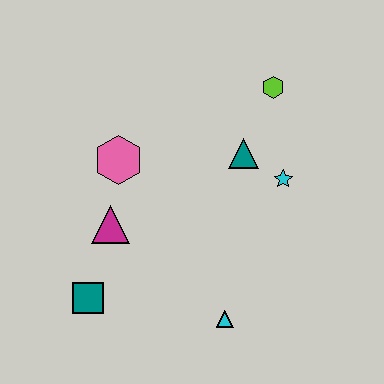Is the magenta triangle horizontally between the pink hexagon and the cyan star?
No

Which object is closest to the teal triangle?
The cyan star is closest to the teal triangle.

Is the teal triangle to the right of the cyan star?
No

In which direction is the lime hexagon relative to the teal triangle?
The lime hexagon is above the teal triangle.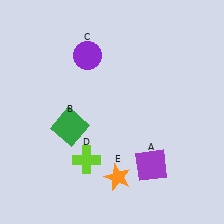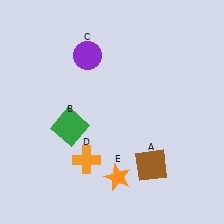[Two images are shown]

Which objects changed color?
A changed from purple to brown. D changed from lime to orange.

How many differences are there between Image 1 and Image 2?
There are 2 differences between the two images.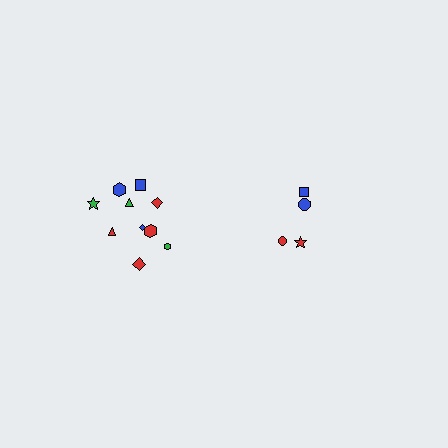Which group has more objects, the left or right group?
The left group.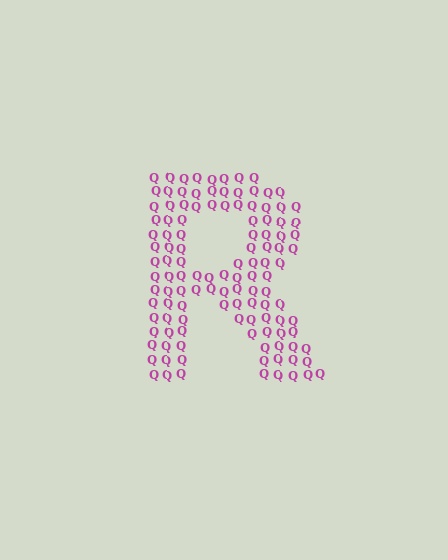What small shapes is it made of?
It is made of small letter Q's.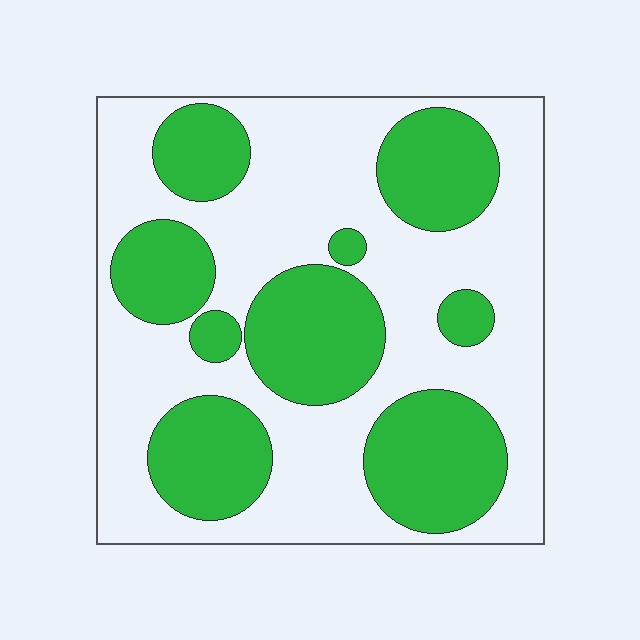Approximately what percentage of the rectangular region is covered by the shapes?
Approximately 40%.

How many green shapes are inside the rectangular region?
9.